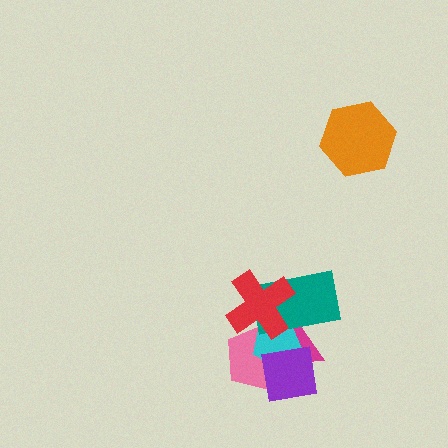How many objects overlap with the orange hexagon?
0 objects overlap with the orange hexagon.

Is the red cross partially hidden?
No, no other shape covers it.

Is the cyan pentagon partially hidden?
Yes, it is partially covered by another shape.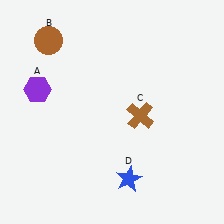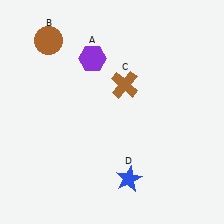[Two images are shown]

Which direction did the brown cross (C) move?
The brown cross (C) moved up.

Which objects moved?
The objects that moved are: the purple hexagon (A), the brown cross (C).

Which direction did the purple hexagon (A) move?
The purple hexagon (A) moved right.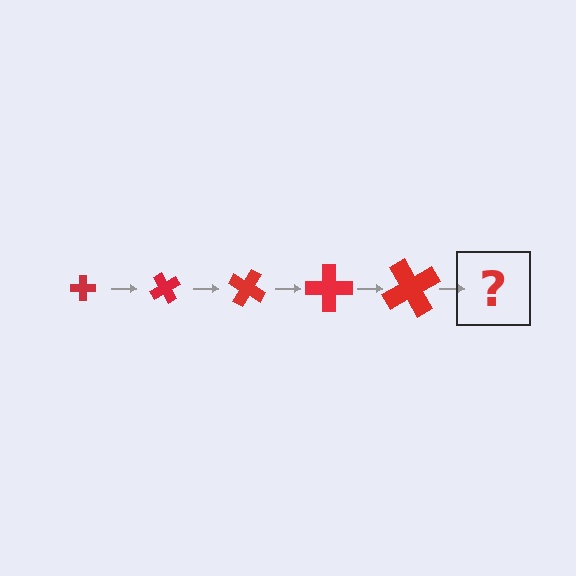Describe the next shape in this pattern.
It should be a cross, larger than the previous one and rotated 300 degrees from the start.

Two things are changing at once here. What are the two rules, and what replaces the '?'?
The two rules are that the cross grows larger each step and it rotates 60 degrees each step. The '?' should be a cross, larger than the previous one and rotated 300 degrees from the start.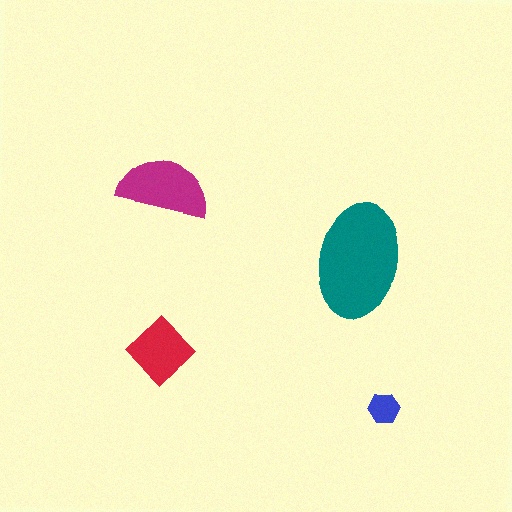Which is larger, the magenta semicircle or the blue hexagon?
The magenta semicircle.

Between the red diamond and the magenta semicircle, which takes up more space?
The magenta semicircle.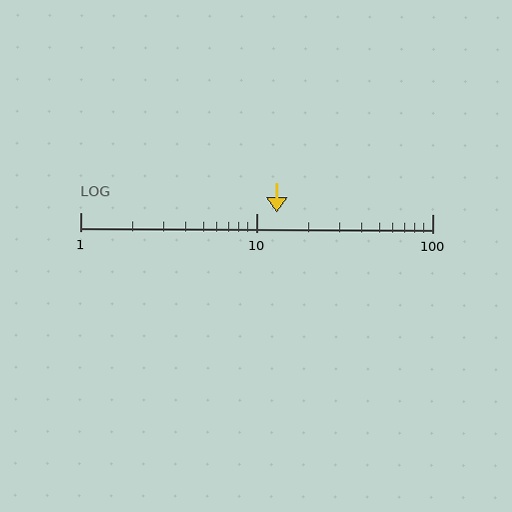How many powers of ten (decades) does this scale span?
The scale spans 2 decades, from 1 to 100.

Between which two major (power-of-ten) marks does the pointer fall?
The pointer is between 10 and 100.